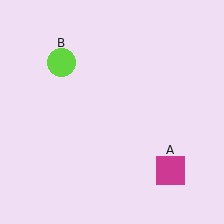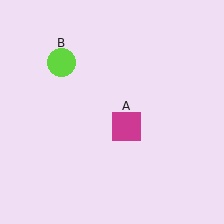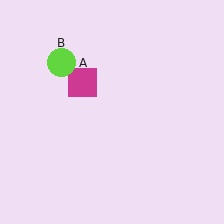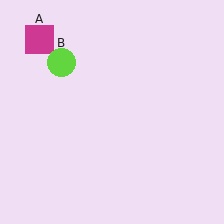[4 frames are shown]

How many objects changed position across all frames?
1 object changed position: magenta square (object A).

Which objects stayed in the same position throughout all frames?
Lime circle (object B) remained stationary.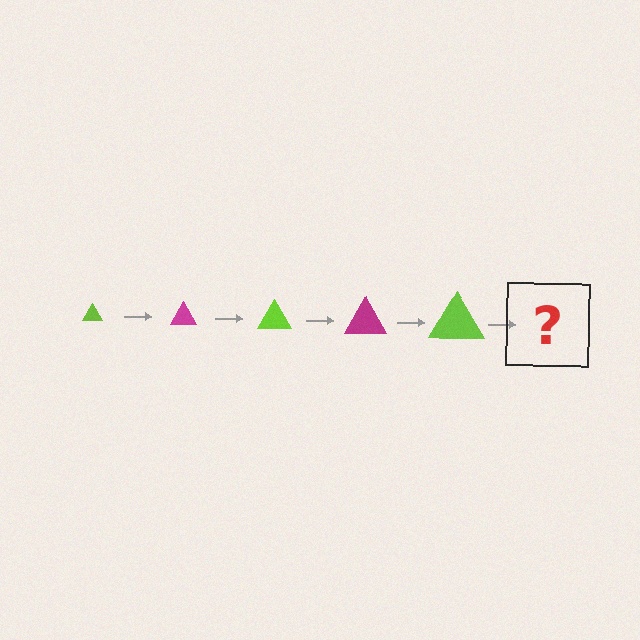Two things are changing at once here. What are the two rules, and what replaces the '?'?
The two rules are that the triangle grows larger each step and the color cycles through lime and magenta. The '?' should be a magenta triangle, larger than the previous one.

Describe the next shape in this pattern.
It should be a magenta triangle, larger than the previous one.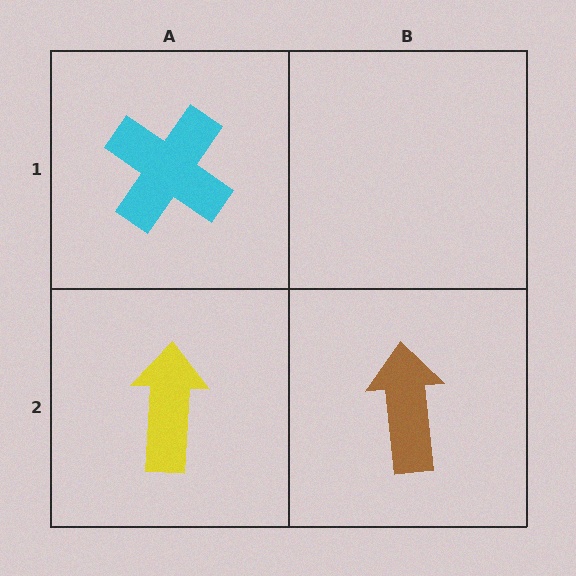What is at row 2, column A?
A yellow arrow.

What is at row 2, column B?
A brown arrow.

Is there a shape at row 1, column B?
No, that cell is empty.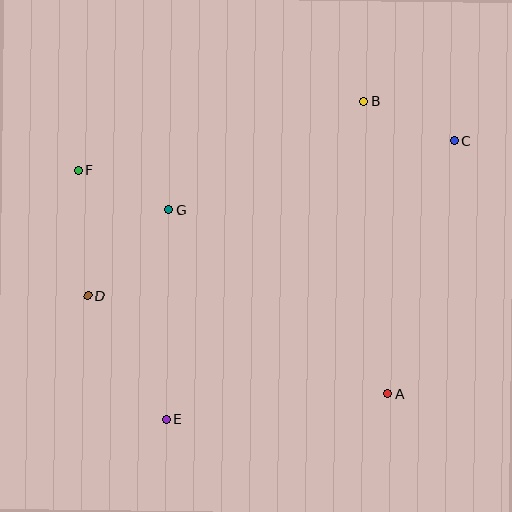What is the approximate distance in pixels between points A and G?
The distance between A and G is approximately 286 pixels.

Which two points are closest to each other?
Points F and G are closest to each other.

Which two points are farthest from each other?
Points C and E are farthest from each other.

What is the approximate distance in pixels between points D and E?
The distance between D and E is approximately 146 pixels.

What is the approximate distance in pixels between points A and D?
The distance between A and D is approximately 316 pixels.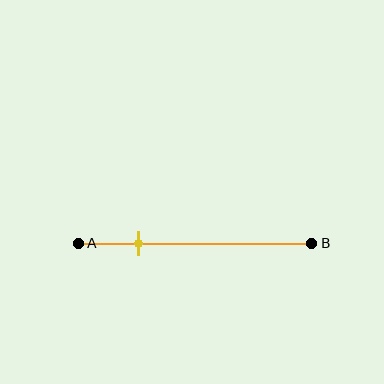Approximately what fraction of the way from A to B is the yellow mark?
The yellow mark is approximately 25% of the way from A to B.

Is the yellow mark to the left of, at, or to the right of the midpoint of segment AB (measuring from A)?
The yellow mark is to the left of the midpoint of segment AB.